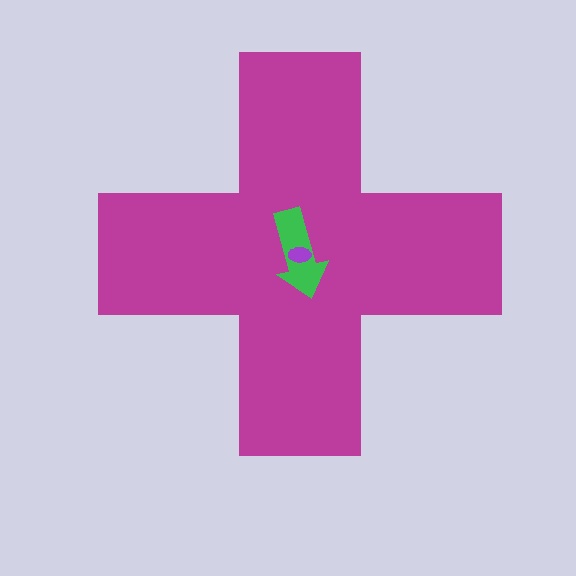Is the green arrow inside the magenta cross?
Yes.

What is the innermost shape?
The purple ellipse.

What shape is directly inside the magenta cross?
The green arrow.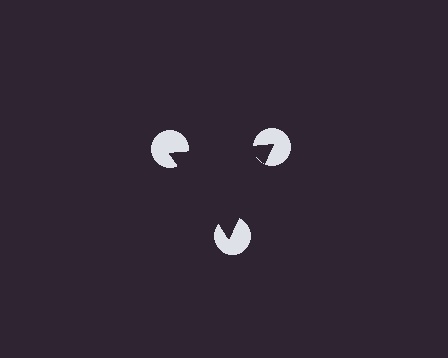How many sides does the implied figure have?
3 sides.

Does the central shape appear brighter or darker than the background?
It typically appears slightly darker than the background, even though no actual brightness change is drawn.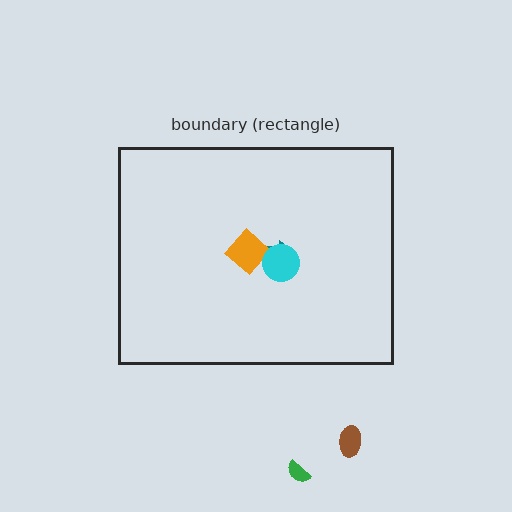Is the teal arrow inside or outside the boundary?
Inside.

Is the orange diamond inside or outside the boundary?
Inside.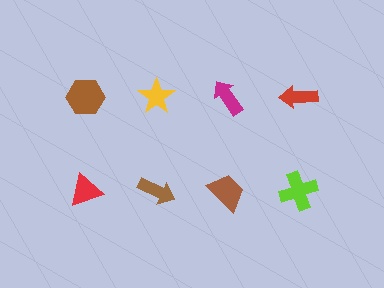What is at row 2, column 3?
A brown trapezoid.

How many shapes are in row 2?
4 shapes.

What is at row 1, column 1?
A brown hexagon.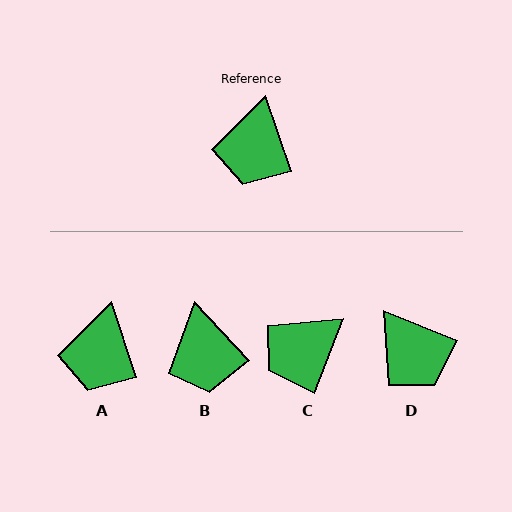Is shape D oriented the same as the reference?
No, it is off by about 49 degrees.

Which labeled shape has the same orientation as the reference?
A.